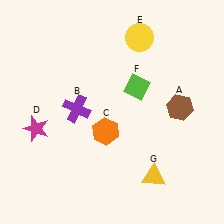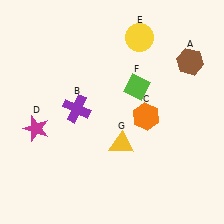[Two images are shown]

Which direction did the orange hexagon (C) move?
The orange hexagon (C) moved right.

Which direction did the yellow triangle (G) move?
The yellow triangle (G) moved up.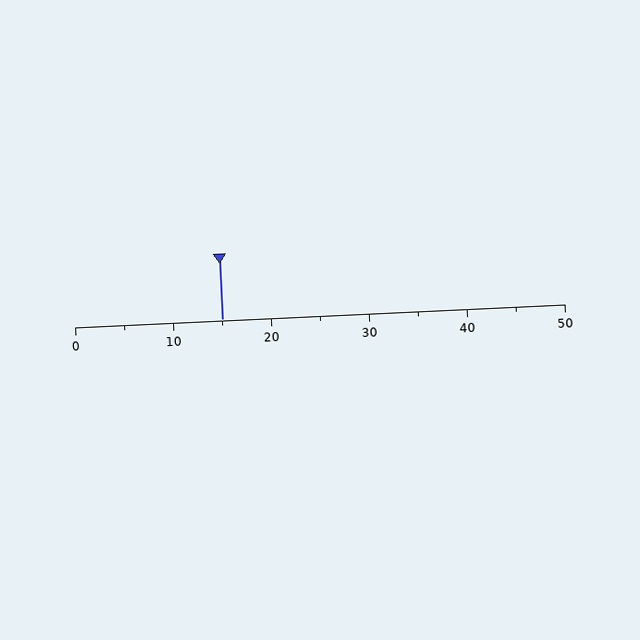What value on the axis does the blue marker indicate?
The marker indicates approximately 15.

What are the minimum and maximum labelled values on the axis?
The axis runs from 0 to 50.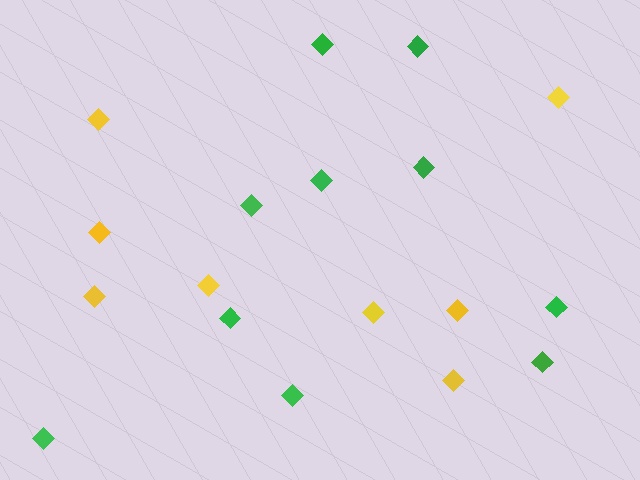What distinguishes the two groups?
There are 2 groups: one group of yellow diamonds (8) and one group of green diamonds (10).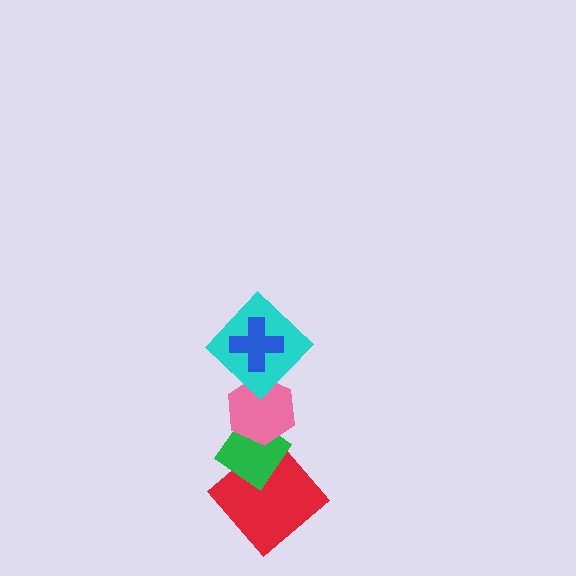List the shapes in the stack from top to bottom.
From top to bottom: the blue cross, the cyan diamond, the pink hexagon, the green diamond, the red diamond.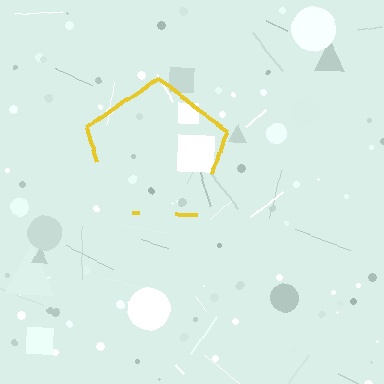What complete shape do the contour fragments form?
The contour fragments form a pentagon.